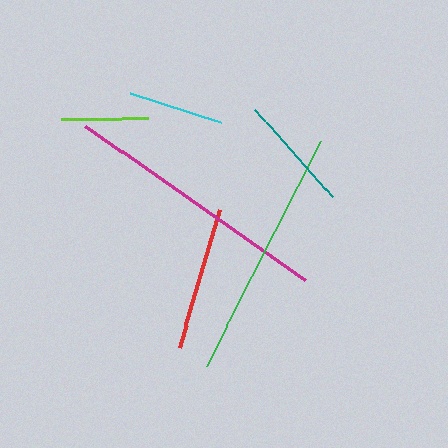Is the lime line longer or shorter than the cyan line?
The cyan line is longer than the lime line.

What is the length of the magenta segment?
The magenta segment is approximately 269 pixels long.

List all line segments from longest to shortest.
From longest to shortest: magenta, green, red, teal, cyan, lime.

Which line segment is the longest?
The magenta line is the longest at approximately 269 pixels.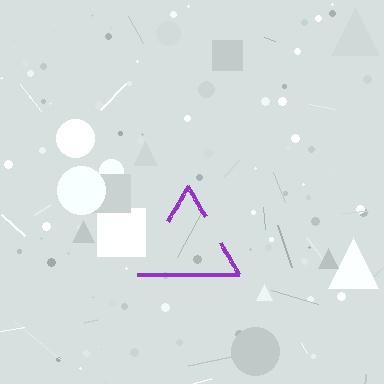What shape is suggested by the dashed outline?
The dashed outline suggests a triangle.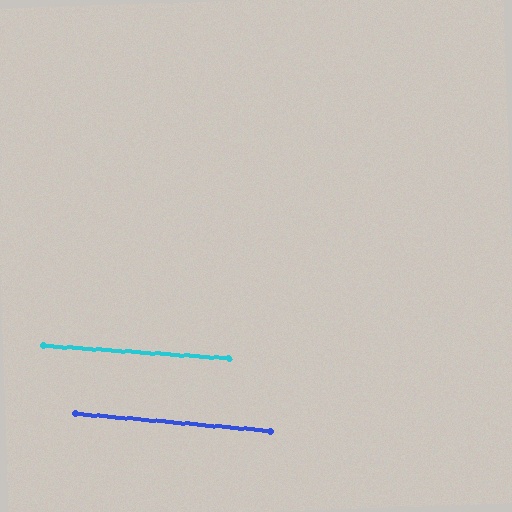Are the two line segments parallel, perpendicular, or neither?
Parallel — their directions differ by only 1.5°.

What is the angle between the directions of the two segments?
Approximately 1 degree.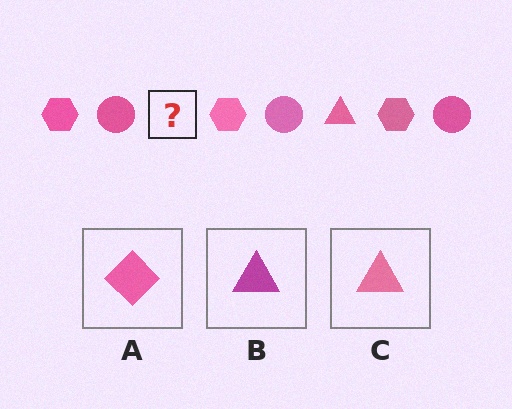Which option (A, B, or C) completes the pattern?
C.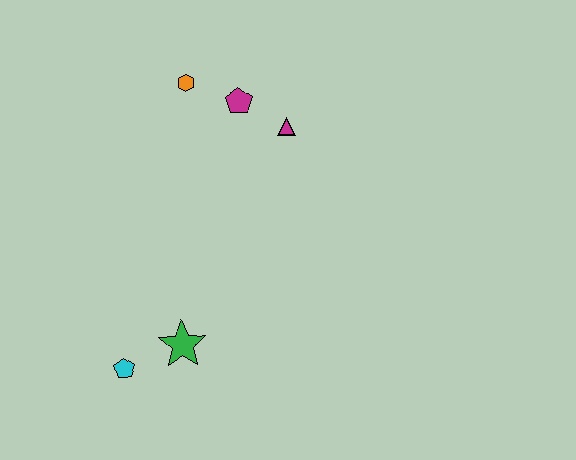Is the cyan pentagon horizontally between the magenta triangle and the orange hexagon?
No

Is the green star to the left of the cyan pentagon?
No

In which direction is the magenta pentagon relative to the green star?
The magenta pentagon is above the green star.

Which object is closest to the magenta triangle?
The magenta pentagon is closest to the magenta triangle.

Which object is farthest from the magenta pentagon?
The cyan pentagon is farthest from the magenta pentagon.